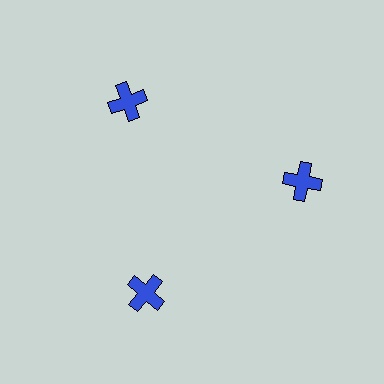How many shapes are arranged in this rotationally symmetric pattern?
There are 3 shapes, arranged in 3 groups of 1.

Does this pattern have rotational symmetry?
Yes, this pattern has 3-fold rotational symmetry. It looks the same after rotating 120 degrees around the center.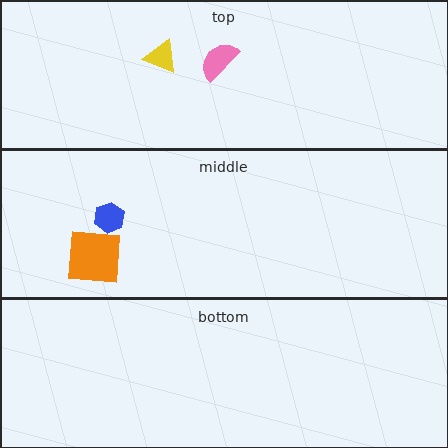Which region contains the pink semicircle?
The top region.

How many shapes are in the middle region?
2.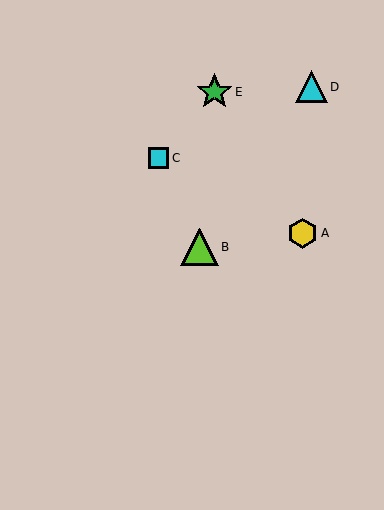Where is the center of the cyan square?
The center of the cyan square is at (158, 158).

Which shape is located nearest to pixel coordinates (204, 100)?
The green star (labeled E) at (215, 92) is nearest to that location.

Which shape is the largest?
The lime triangle (labeled B) is the largest.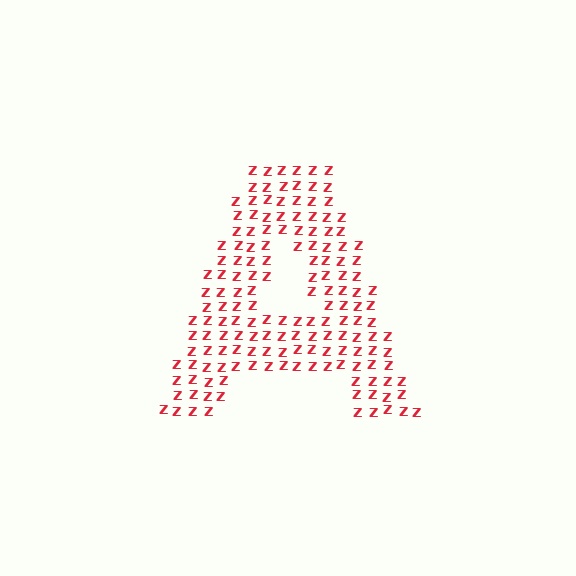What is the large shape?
The large shape is the letter A.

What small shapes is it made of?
It is made of small letter Z's.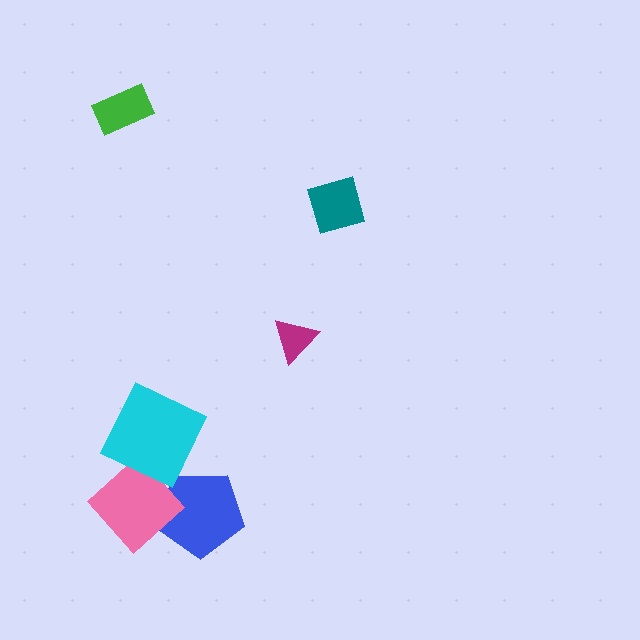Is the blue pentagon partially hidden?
Yes, it is partially covered by another shape.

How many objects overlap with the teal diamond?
0 objects overlap with the teal diamond.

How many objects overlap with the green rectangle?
0 objects overlap with the green rectangle.